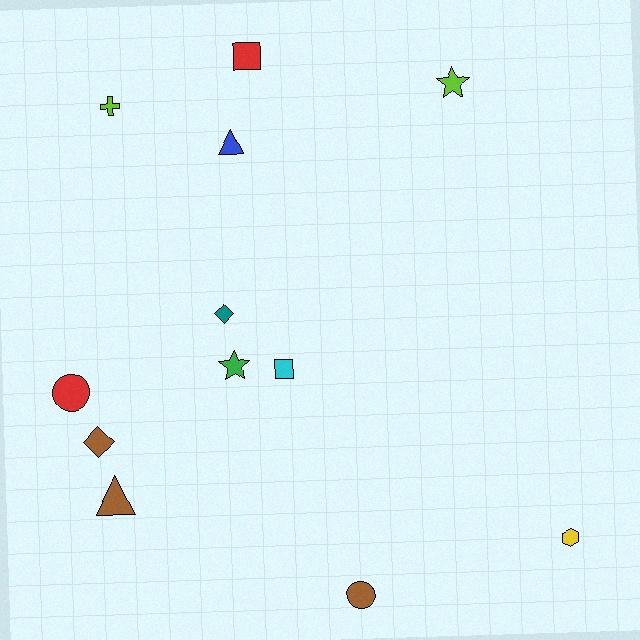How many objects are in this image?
There are 12 objects.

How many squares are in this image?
There are 2 squares.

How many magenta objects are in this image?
There are no magenta objects.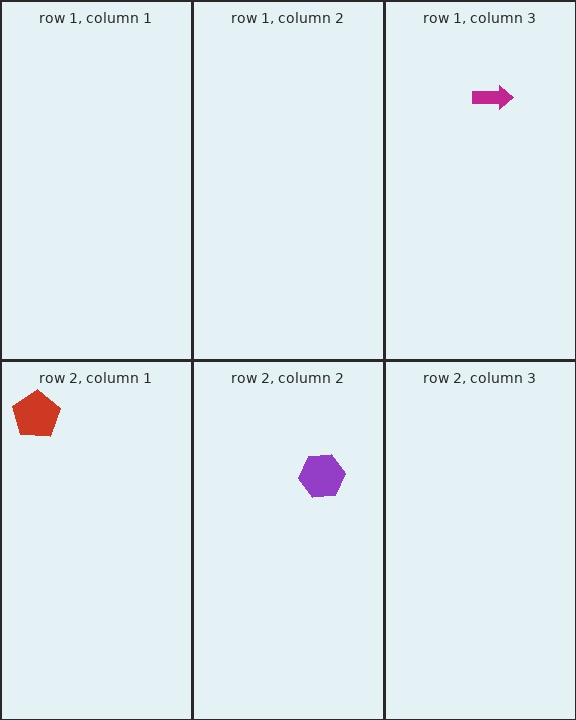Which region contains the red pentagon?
The row 2, column 1 region.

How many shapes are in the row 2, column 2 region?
1.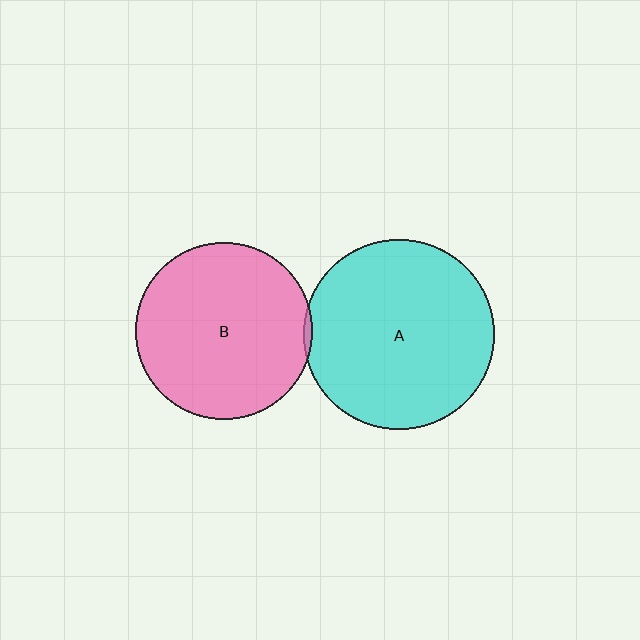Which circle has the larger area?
Circle A (cyan).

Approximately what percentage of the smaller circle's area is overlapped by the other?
Approximately 5%.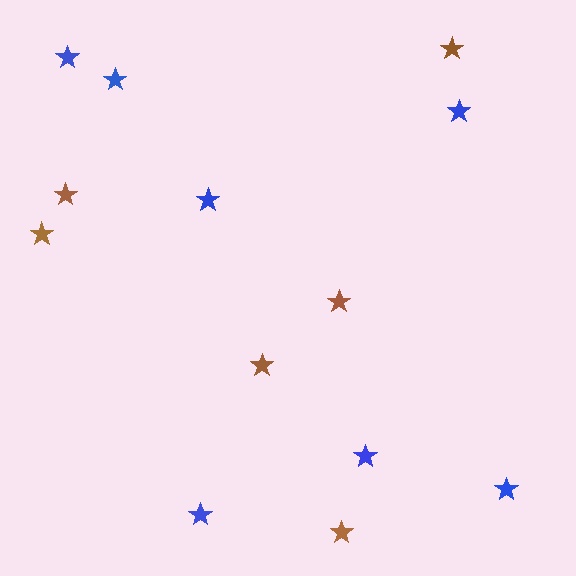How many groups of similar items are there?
There are 2 groups: one group of brown stars (6) and one group of blue stars (7).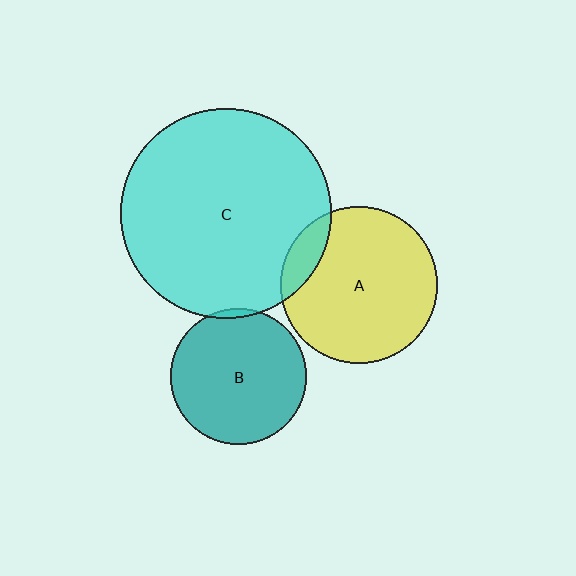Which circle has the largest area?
Circle C (cyan).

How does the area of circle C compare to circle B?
Approximately 2.4 times.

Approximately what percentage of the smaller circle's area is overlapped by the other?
Approximately 5%.